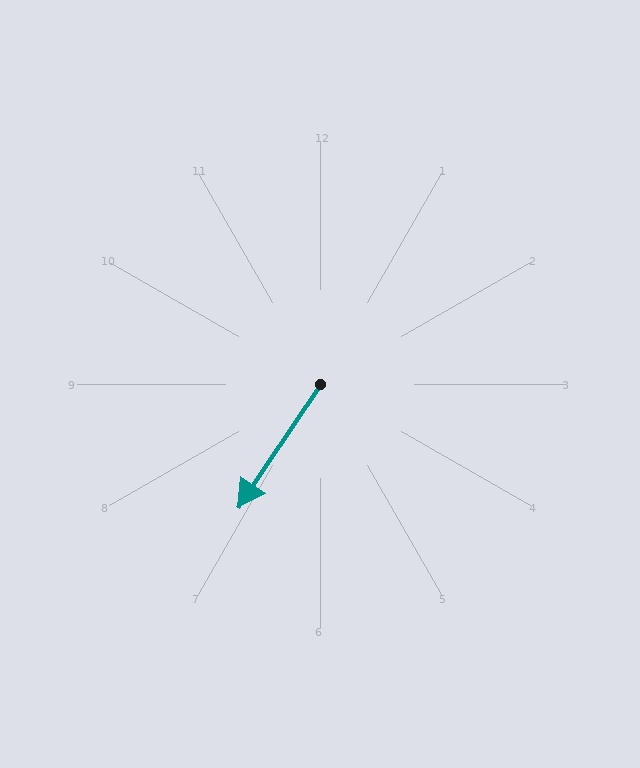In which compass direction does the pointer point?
Southwest.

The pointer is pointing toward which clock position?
Roughly 7 o'clock.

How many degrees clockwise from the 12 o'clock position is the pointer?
Approximately 214 degrees.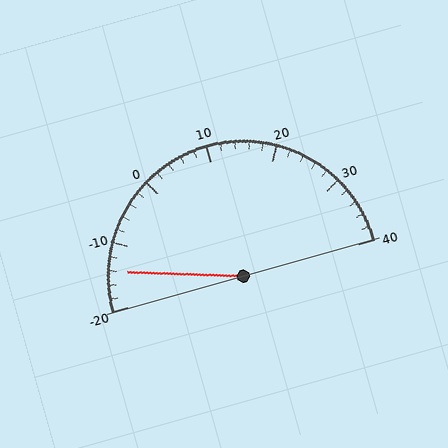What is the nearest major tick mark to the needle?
The nearest major tick mark is -10.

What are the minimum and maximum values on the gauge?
The gauge ranges from -20 to 40.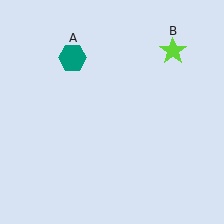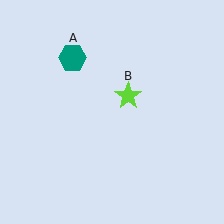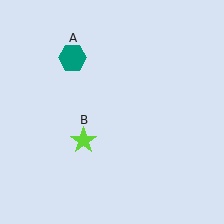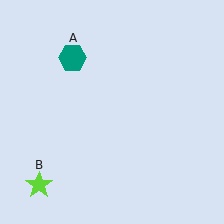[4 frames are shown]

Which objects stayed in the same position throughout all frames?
Teal hexagon (object A) remained stationary.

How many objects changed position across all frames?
1 object changed position: lime star (object B).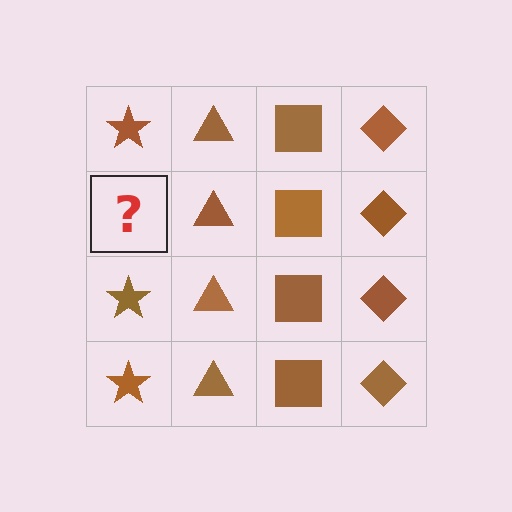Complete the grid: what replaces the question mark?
The question mark should be replaced with a brown star.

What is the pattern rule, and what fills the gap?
The rule is that each column has a consistent shape. The gap should be filled with a brown star.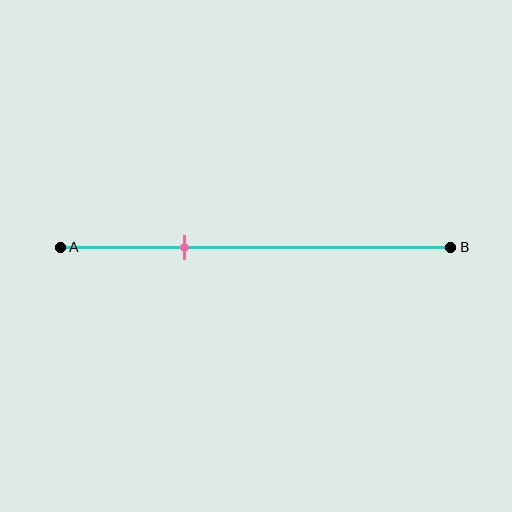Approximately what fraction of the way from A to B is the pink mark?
The pink mark is approximately 30% of the way from A to B.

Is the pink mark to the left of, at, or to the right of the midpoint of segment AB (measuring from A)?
The pink mark is to the left of the midpoint of segment AB.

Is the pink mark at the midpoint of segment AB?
No, the mark is at about 30% from A, not at the 50% midpoint.